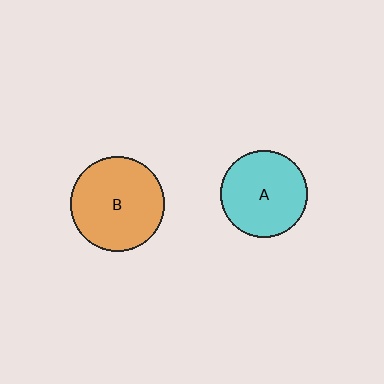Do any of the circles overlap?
No, none of the circles overlap.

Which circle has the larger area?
Circle B (orange).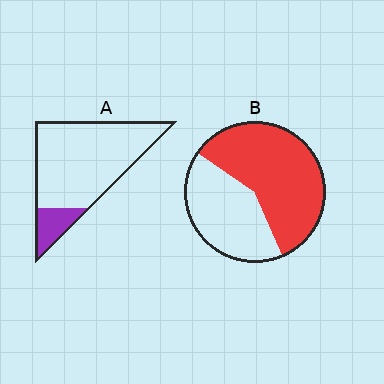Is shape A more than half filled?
No.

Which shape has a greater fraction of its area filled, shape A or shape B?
Shape B.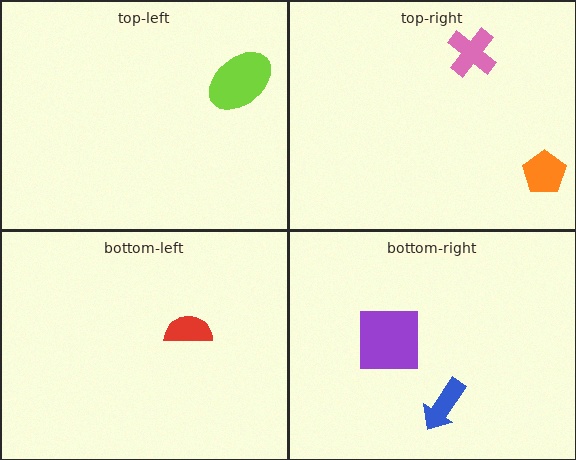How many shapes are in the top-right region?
2.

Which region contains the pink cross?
The top-right region.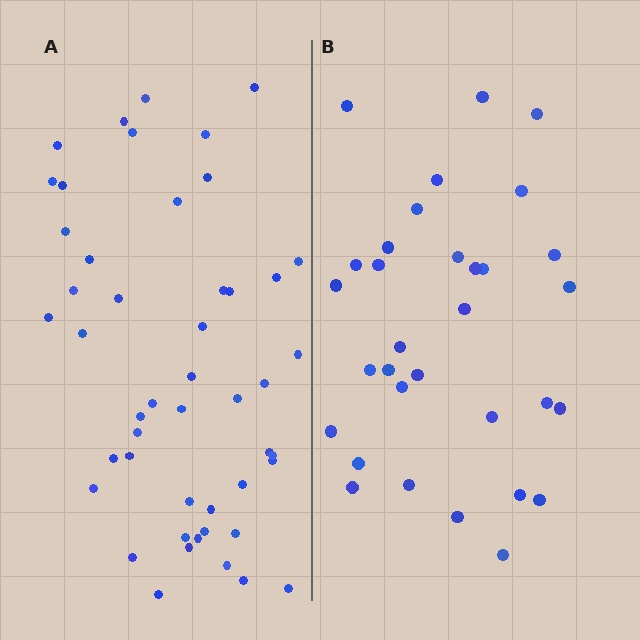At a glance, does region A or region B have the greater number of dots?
Region A (the left region) has more dots.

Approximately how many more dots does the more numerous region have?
Region A has approximately 15 more dots than region B.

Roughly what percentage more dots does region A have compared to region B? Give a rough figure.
About 50% more.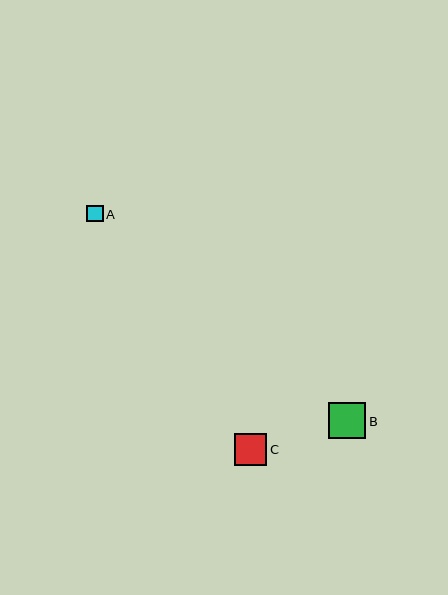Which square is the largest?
Square B is the largest with a size of approximately 37 pixels.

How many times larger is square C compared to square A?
Square C is approximately 2.0 times the size of square A.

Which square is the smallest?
Square A is the smallest with a size of approximately 16 pixels.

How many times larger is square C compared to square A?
Square C is approximately 2.0 times the size of square A.